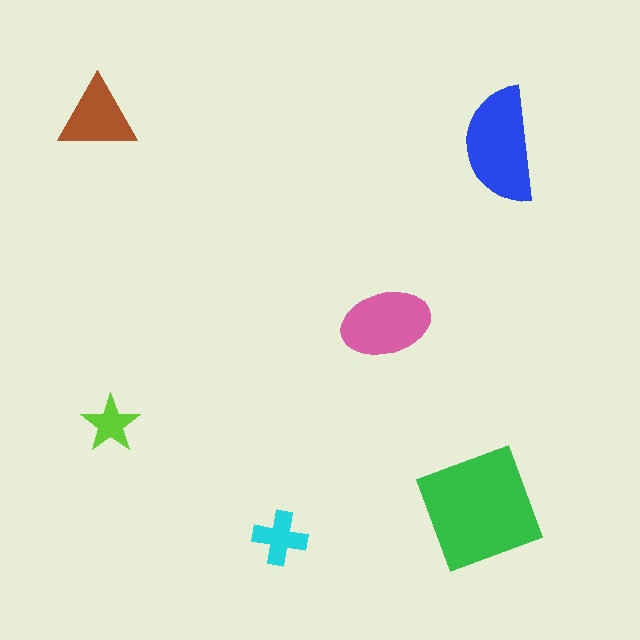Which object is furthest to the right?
The blue semicircle is rightmost.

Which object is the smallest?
The lime star.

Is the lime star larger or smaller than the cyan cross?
Smaller.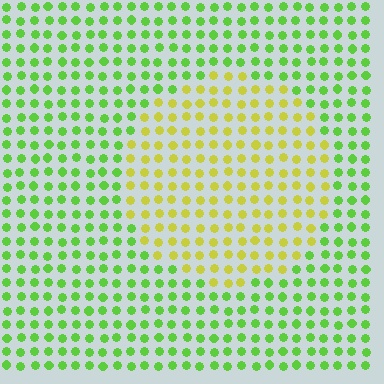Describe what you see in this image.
The image is filled with small lime elements in a uniform arrangement. A circle-shaped region is visible where the elements are tinted to a slightly different hue, forming a subtle color boundary.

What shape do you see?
I see a circle.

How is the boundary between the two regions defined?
The boundary is defined purely by a slight shift in hue (about 44 degrees). Spacing, size, and orientation are identical on both sides.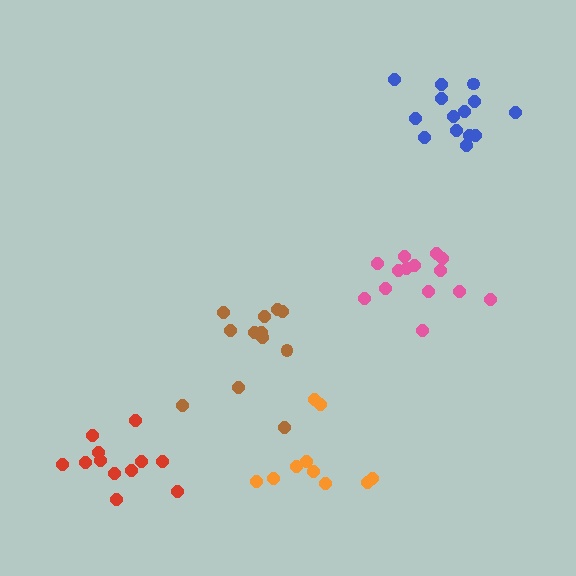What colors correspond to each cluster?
The clusters are colored: orange, pink, red, blue, brown.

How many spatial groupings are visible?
There are 5 spatial groupings.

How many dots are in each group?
Group 1: 10 dots, Group 2: 14 dots, Group 3: 12 dots, Group 4: 14 dots, Group 5: 12 dots (62 total).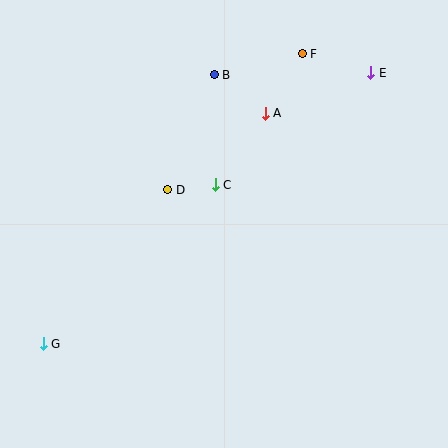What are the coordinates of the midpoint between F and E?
The midpoint between F and E is at (337, 63).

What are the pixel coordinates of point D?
Point D is at (168, 190).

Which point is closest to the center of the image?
Point C at (215, 185) is closest to the center.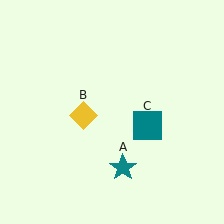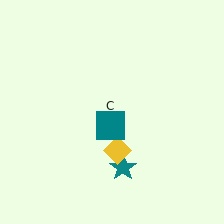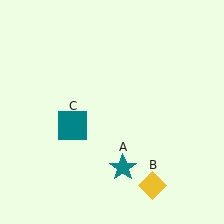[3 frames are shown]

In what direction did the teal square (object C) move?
The teal square (object C) moved left.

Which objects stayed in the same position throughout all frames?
Teal star (object A) remained stationary.